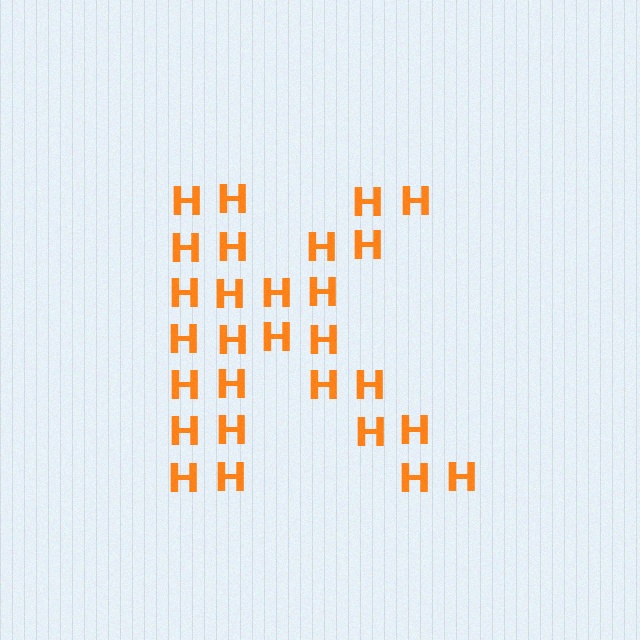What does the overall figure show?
The overall figure shows the letter K.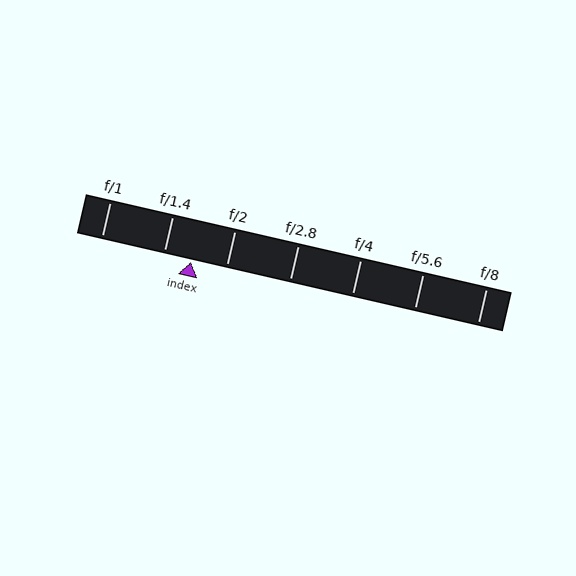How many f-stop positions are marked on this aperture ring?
There are 7 f-stop positions marked.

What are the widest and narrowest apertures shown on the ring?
The widest aperture shown is f/1 and the narrowest is f/8.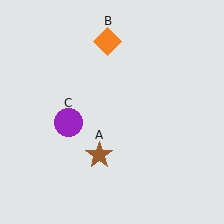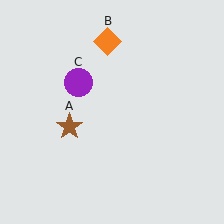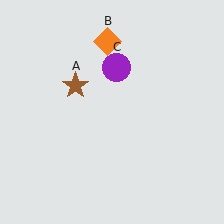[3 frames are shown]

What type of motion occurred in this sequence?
The brown star (object A), purple circle (object C) rotated clockwise around the center of the scene.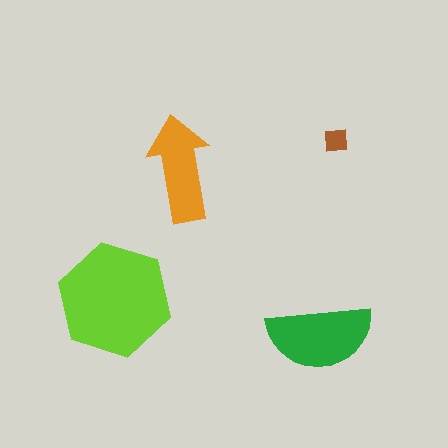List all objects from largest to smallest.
The lime hexagon, the green semicircle, the orange arrow, the brown square.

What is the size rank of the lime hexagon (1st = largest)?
1st.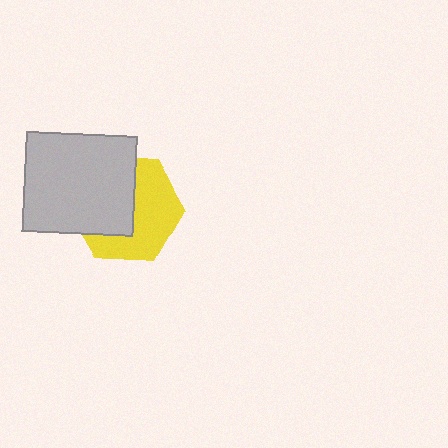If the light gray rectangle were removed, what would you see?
You would see the complete yellow hexagon.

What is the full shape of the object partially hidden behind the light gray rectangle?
The partially hidden object is a yellow hexagon.